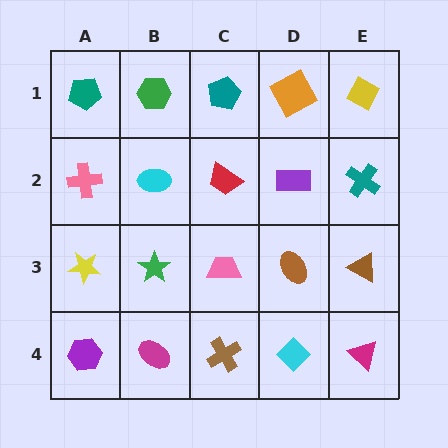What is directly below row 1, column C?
A red trapezoid.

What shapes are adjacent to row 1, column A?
A pink cross (row 2, column A), a green hexagon (row 1, column B).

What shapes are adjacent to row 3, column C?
A red trapezoid (row 2, column C), a brown cross (row 4, column C), a green star (row 3, column B), a brown ellipse (row 3, column D).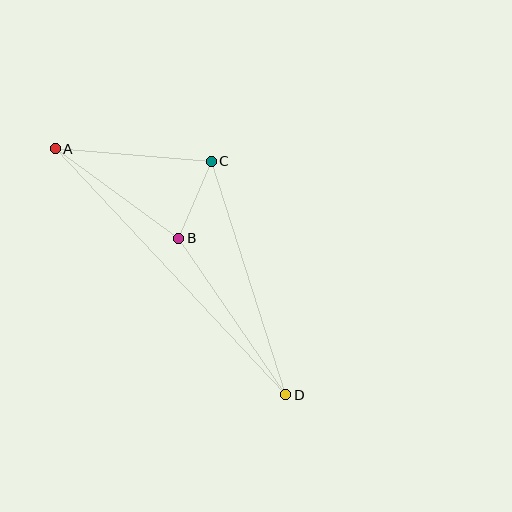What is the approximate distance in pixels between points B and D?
The distance between B and D is approximately 190 pixels.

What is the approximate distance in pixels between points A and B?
The distance between A and B is approximately 152 pixels.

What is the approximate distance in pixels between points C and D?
The distance between C and D is approximately 245 pixels.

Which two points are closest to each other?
Points B and C are closest to each other.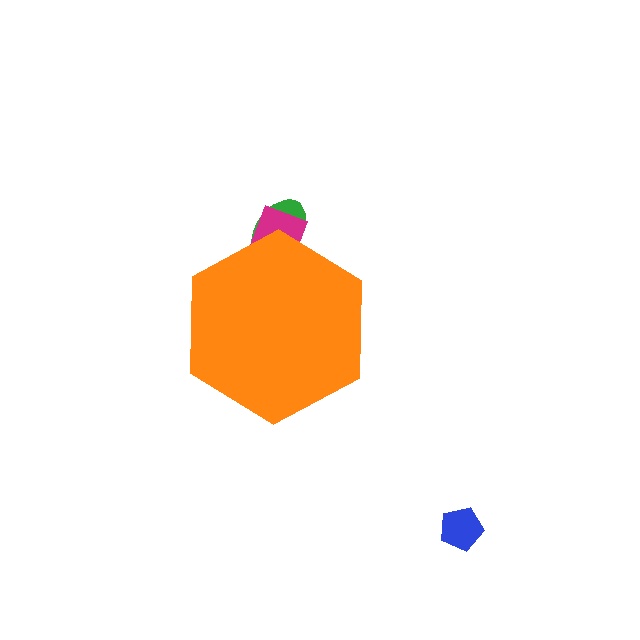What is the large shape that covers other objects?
An orange hexagon.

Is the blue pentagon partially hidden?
No, the blue pentagon is fully visible.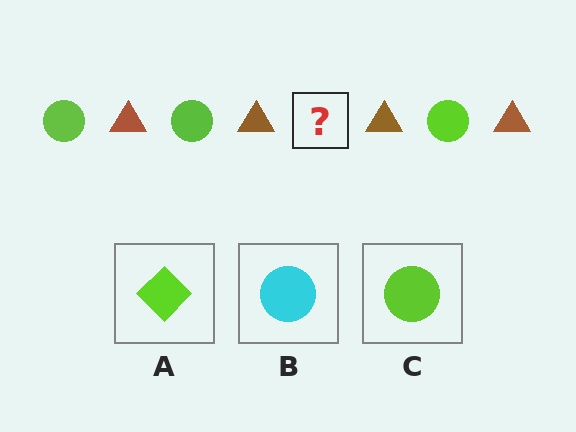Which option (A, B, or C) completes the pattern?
C.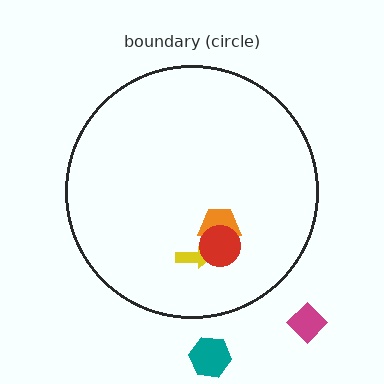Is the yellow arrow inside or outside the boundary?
Inside.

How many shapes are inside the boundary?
3 inside, 2 outside.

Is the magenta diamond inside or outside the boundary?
Outside.